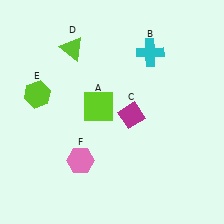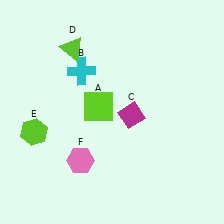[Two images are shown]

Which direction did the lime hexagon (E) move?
The lime hexagon (E) moved down.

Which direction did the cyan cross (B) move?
The cyan cross (B) moved left.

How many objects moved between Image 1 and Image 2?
2 objects moved between the two images.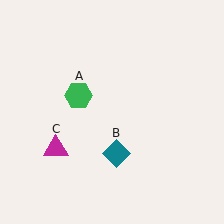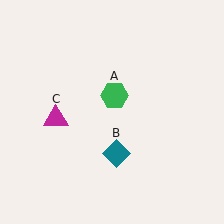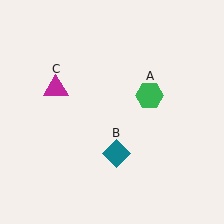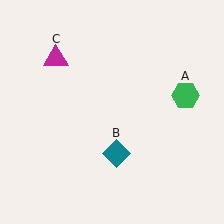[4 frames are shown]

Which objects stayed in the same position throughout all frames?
Teal diamond (object B) remained stationary.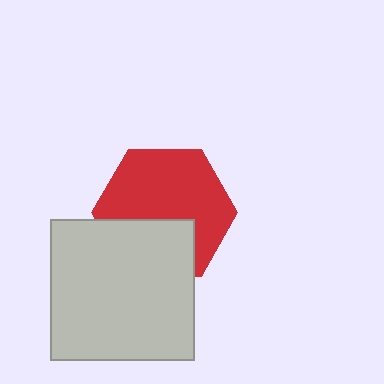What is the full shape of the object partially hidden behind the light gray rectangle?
The partially hidden object is a red hexagon.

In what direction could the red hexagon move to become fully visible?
The red hexagon could move up. That would shift it out from behind the light gray rectangle entirely.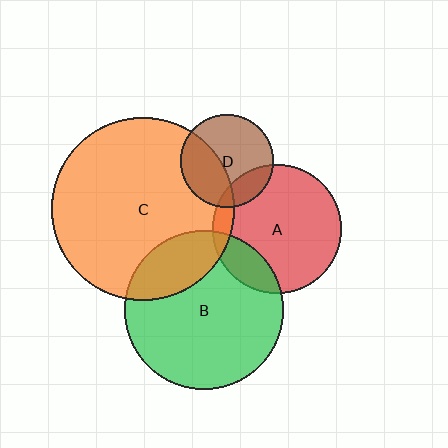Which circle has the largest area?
Circle C (orange).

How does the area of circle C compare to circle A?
Approximately 2.0 times.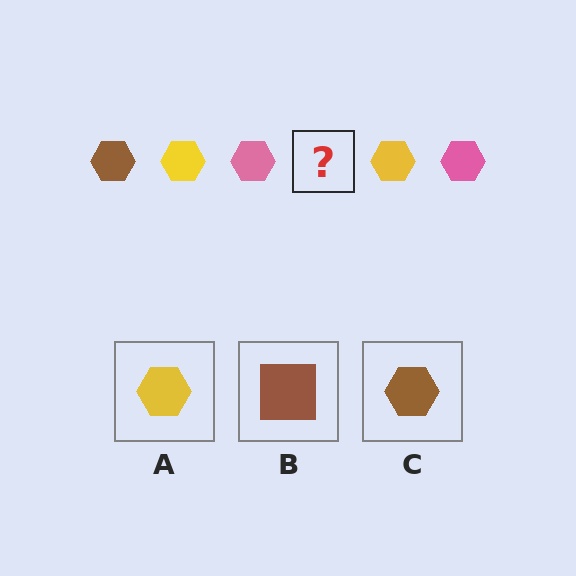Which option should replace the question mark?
Option C.